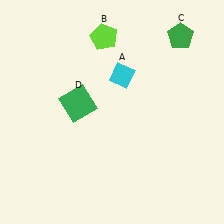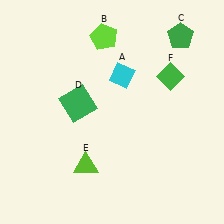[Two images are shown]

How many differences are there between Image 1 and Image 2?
There are 2 differences between the two images.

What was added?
A lime triangle (E), a green diamond (F) were added in Image 2.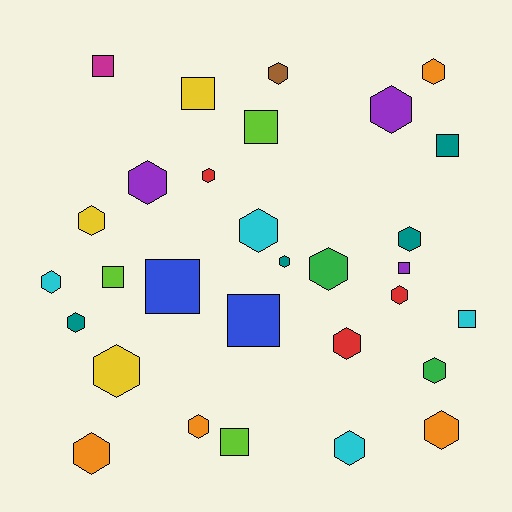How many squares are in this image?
There are 10 squares.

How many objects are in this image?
There are 30 objects.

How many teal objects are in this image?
There are 4 teal objects.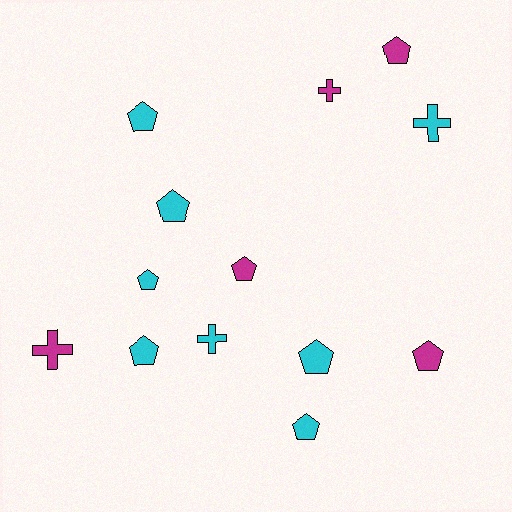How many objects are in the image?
There are 13 objects.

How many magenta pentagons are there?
There are 3 magenta pentagons.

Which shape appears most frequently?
Pentagon, with 9 objects.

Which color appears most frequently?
Cyan, with 8 objects.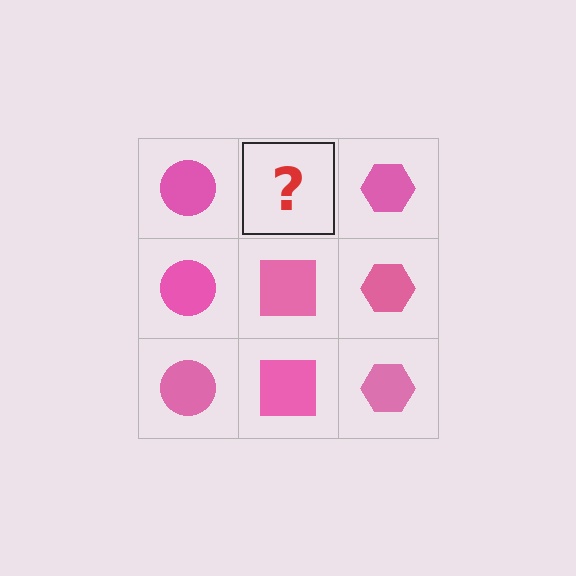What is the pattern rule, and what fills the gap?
The rule is that each column has a consistent shape. The gap should be filled with a pink square.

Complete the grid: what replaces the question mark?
The question mark should be replaced with a pink square.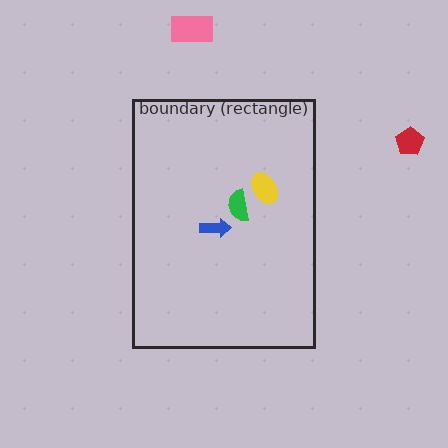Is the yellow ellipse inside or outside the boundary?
Inside.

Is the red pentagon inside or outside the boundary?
Outside.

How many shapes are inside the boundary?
3 inside, 2 outside.